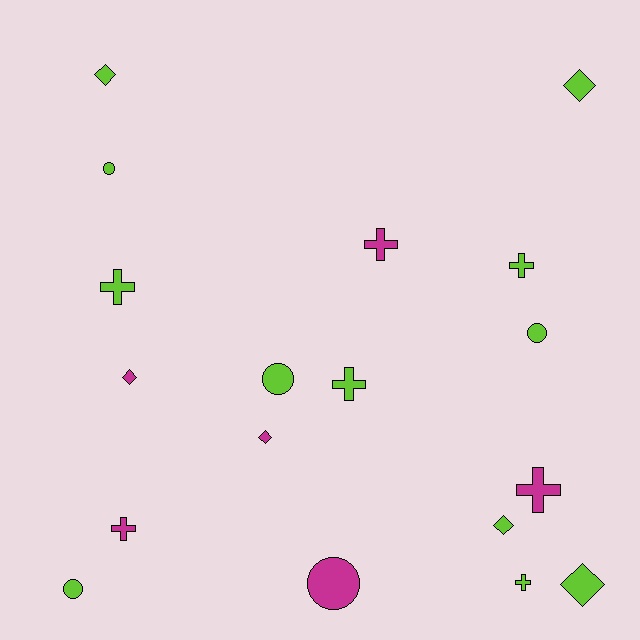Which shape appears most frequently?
Cross, with 7 objects.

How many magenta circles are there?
There is 1 magenta circle.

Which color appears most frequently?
Lime, with 12 objects.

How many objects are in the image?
There are 18 objects.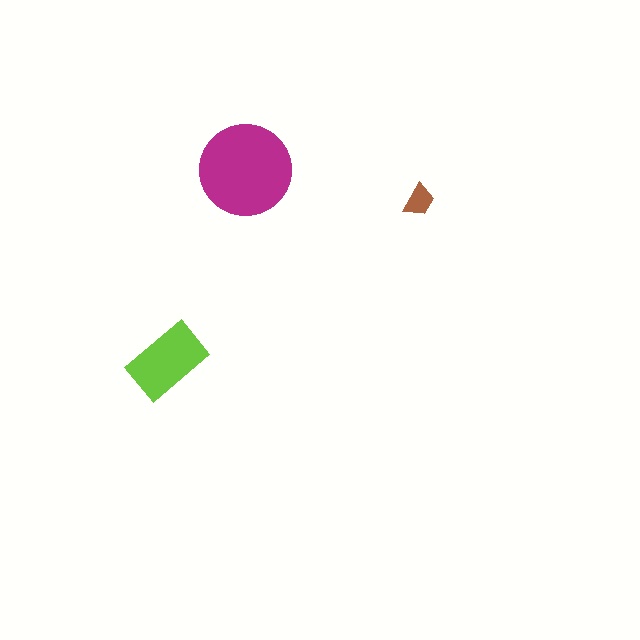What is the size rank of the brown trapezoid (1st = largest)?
3rd.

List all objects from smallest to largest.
The brown trapezoid, the lime rectangle, the magenta circle.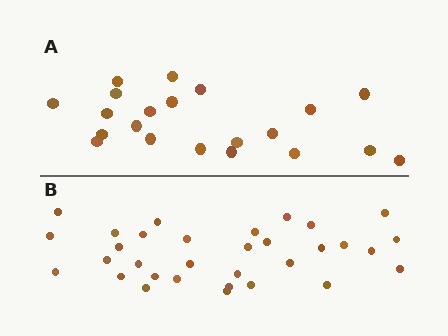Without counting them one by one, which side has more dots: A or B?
Region B (the bottom region) has more dots.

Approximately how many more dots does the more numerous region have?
Region B has roughly 12 or so more dots than region A.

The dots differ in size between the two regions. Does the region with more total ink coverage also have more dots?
No. Region A has more total ink coverage because its dots are larger, but region B actually contains more individual dots. Total area can be misleading — the number of items is what matters here.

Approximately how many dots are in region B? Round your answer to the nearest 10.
About 30 dots. (The exact count is 32, which rounds to 30.)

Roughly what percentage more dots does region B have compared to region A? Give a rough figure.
About 50% more.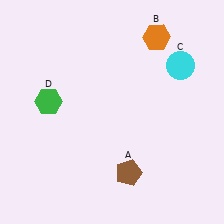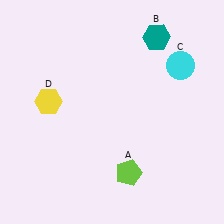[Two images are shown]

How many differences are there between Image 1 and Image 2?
There are 3 differences between the two images.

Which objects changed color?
A changed from brown to lime. B changed from orange to teal. D changed from green to yellow.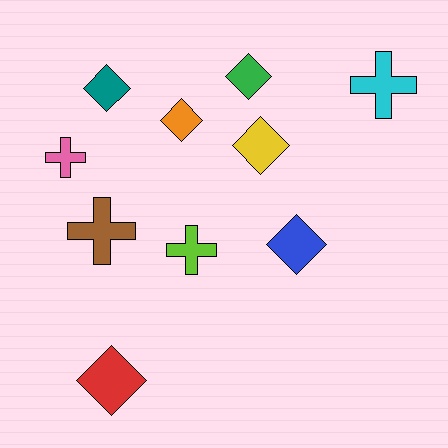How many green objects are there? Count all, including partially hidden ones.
There is 1 green object.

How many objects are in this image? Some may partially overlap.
There are 10 objects.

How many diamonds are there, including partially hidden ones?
There are 6 diamonds.